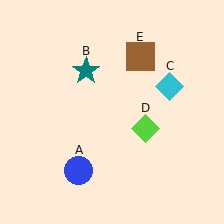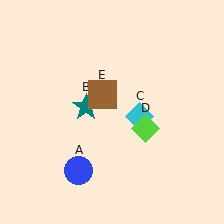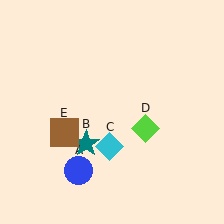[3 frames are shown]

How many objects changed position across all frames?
3 objects changed position: teal star (object B), cyan diamond (object C), brown square (object E).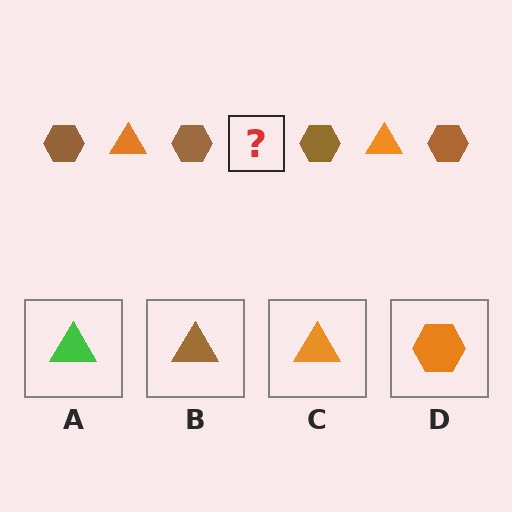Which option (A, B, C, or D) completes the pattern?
C.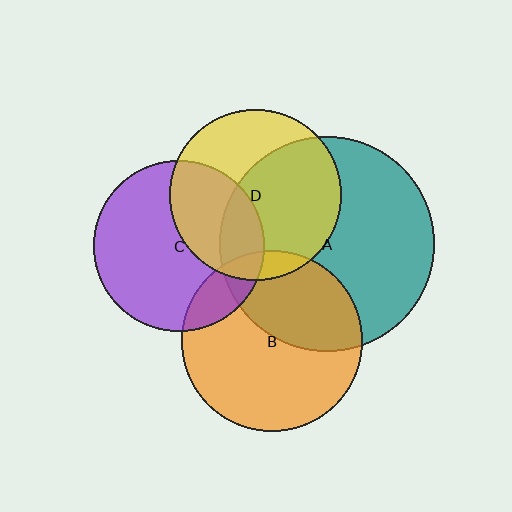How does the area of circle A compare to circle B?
Approximately 1.4 times.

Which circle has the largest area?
Circle A (teal).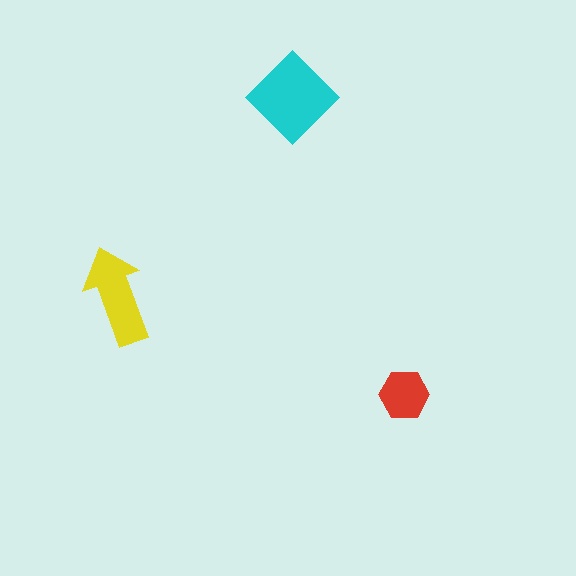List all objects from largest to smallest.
The cyan diamond, the yellow arrow, the red hexagon.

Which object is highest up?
The cyan diamond is topmost.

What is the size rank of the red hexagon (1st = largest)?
3rd.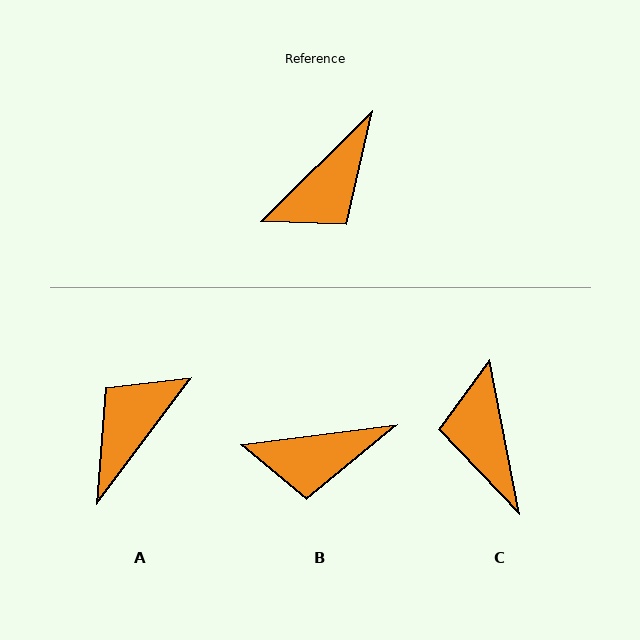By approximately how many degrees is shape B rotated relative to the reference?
Approximately 38 degrees clockwise.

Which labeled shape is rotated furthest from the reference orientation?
A, about 172 degrees away.